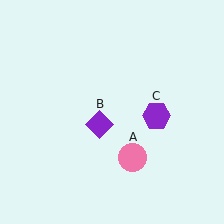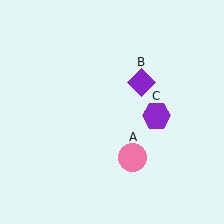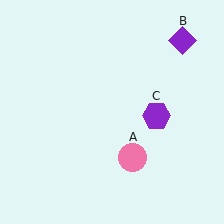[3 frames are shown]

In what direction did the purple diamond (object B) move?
The purple diamond (object B) moved up and to the right.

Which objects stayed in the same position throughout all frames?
Pink circle (object A) and purple hexagon (object C) remained stationary.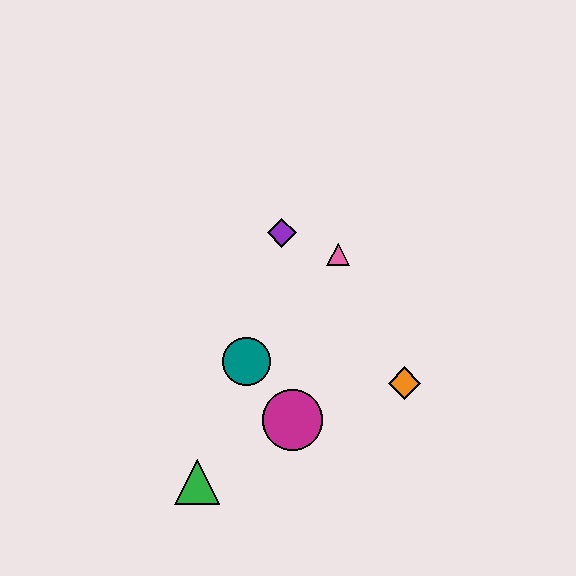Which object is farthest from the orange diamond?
The green triangle is farthest from the orange diamond.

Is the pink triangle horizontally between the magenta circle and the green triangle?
No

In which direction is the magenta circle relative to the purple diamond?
The magenta circle is below the purple diamond.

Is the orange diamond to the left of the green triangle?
No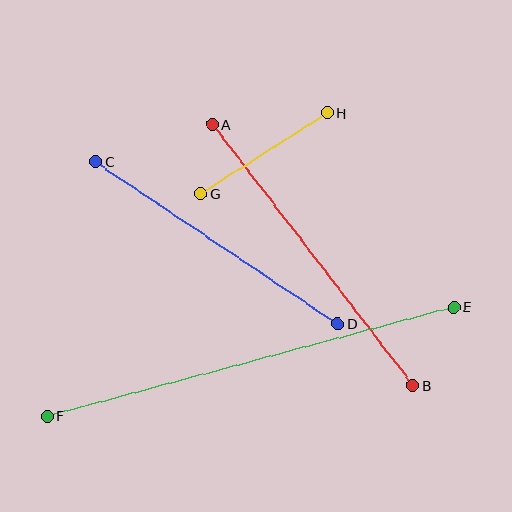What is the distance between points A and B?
The distance is approximately 329 pixels.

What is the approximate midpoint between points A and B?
The midpoint is at approximately (313, 255) pixels.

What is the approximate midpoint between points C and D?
The midpoint is at approximately (217, 243) pixels.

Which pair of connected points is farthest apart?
Points E and F are farthest apart.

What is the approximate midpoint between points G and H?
The midpoint is at approximately (264, 153) pixels.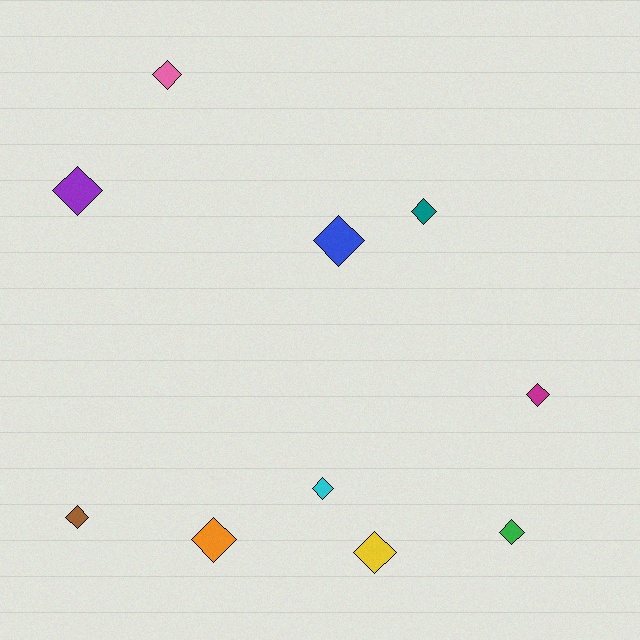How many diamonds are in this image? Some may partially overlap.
There are 10 diamonds.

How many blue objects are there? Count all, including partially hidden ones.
There is 1 blue object.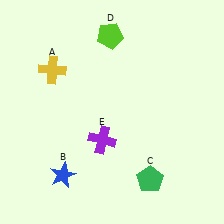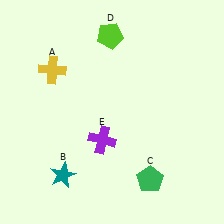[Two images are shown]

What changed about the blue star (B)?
In Image 1, B is blue. In Image 2, it changed to teal.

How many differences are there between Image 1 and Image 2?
There is 1 difference between the two images.